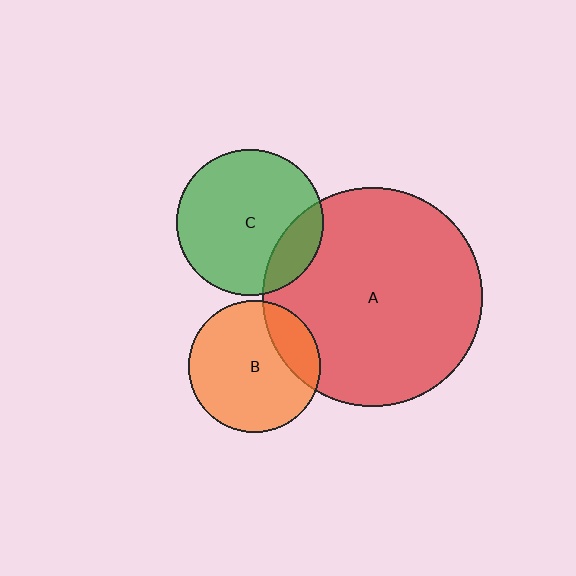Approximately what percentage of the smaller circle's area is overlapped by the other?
Approximately 20%.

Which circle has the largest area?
Circle A (red).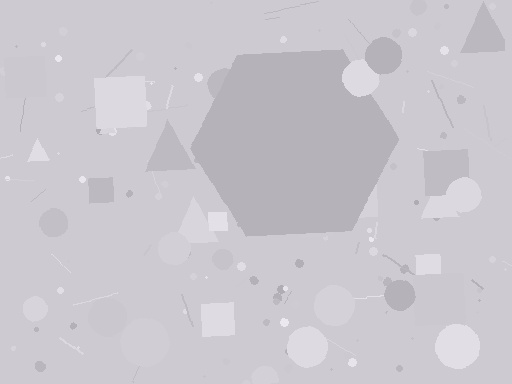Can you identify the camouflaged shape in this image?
The camouflaged shape is a hexagon.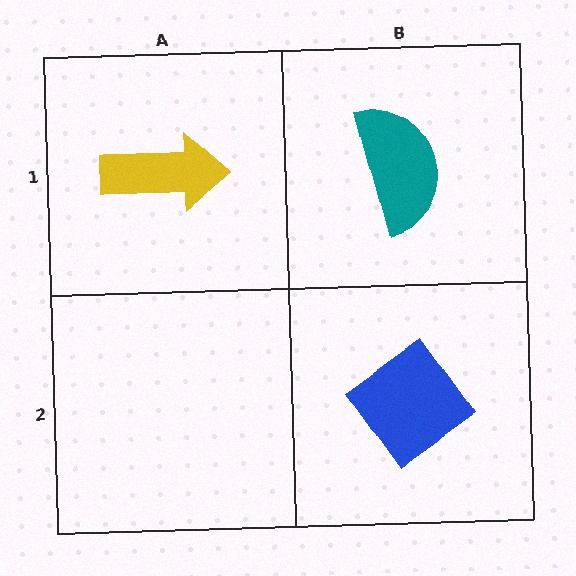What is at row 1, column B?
A teal semicircle.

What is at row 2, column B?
A blue diamond.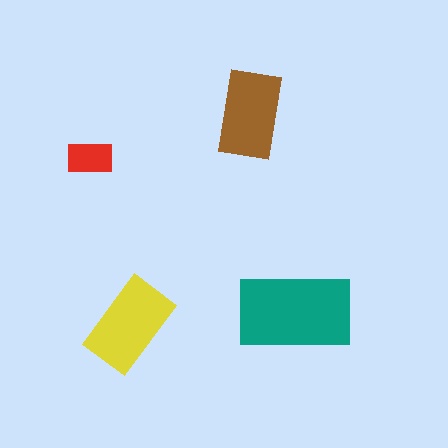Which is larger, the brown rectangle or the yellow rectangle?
The yellow one.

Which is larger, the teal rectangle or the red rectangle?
The teal one.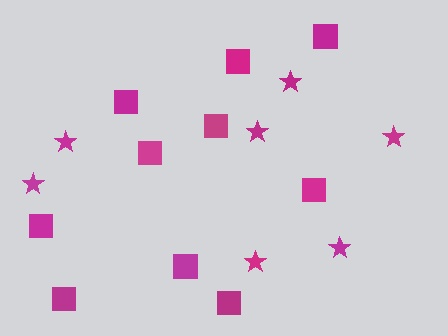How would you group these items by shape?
There are 2 groups: one group of stars (7) and one group of squares (10).